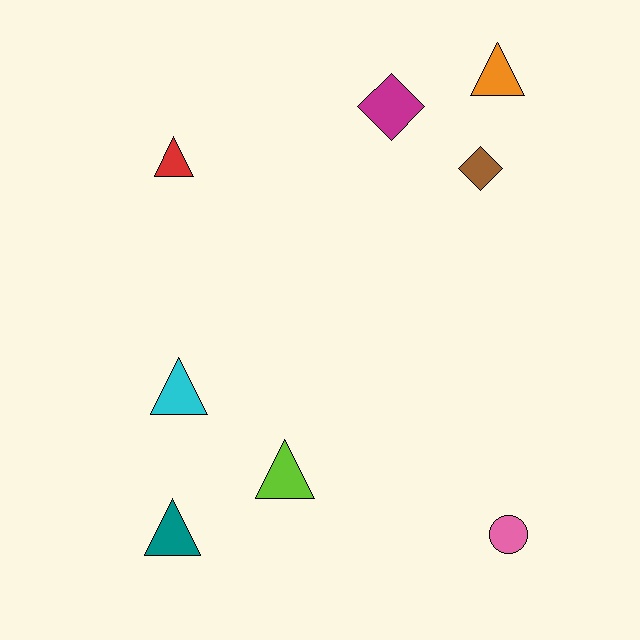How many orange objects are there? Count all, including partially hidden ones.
There is 1 orange object.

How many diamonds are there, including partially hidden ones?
There are 2 diamonds.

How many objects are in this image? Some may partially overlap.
There are 8 objects.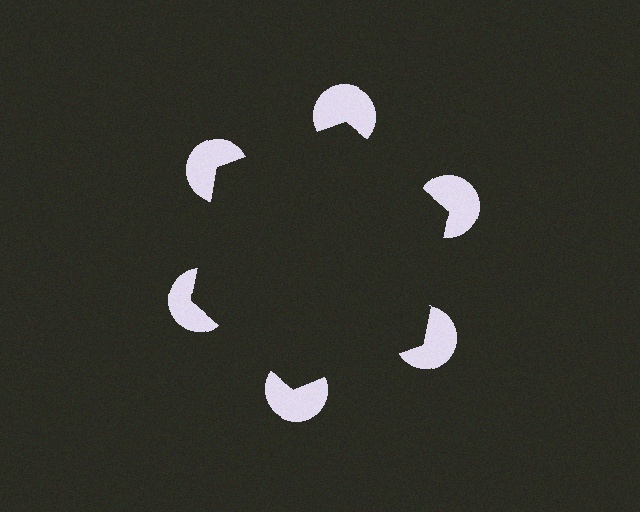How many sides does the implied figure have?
6 sides.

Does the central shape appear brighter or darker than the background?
It typically appears slightly darker than the background, even though no actual brightness change is drawn.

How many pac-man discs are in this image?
There are 6 — one at each vertex of the illusory hexagon.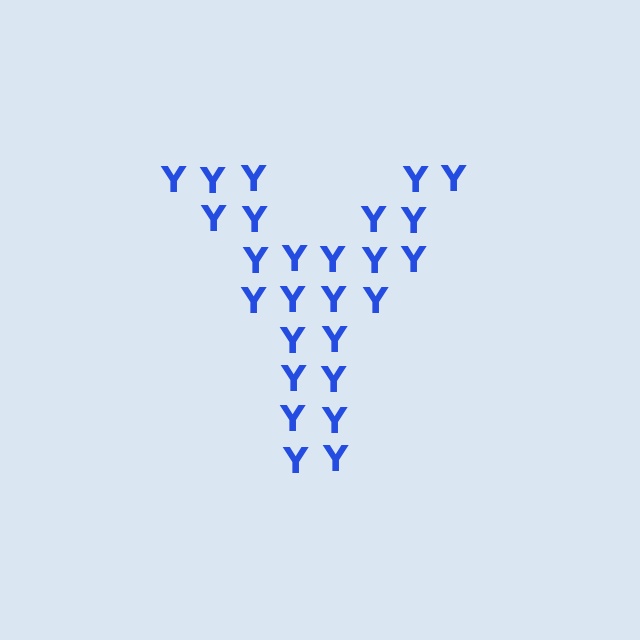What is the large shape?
The large shape is the letter Y.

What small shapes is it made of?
It is made of small letter Y's.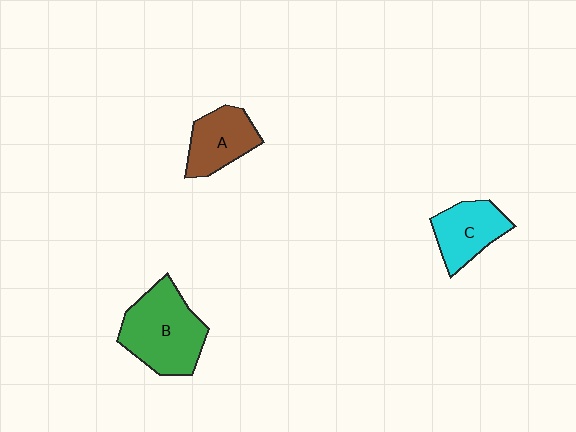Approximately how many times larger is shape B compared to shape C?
Approximately 1.6 times.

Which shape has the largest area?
Shape B (green).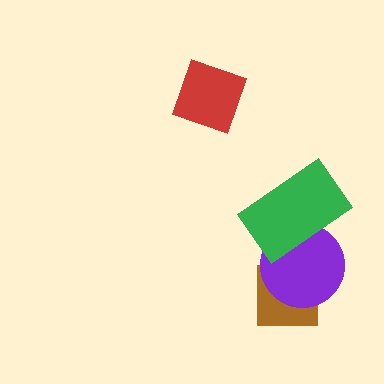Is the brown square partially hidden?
Yes, it is partially covered by another shape.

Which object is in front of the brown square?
The purple circle is in front of the brown square.